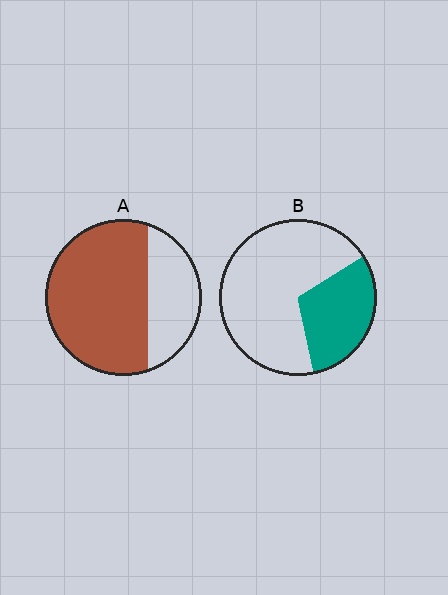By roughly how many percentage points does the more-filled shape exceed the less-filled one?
By roughly 40 percentage points (A over B).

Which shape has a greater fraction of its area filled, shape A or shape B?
Shape A.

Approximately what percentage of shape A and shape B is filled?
A is approximately 70% and B is approximately 30%.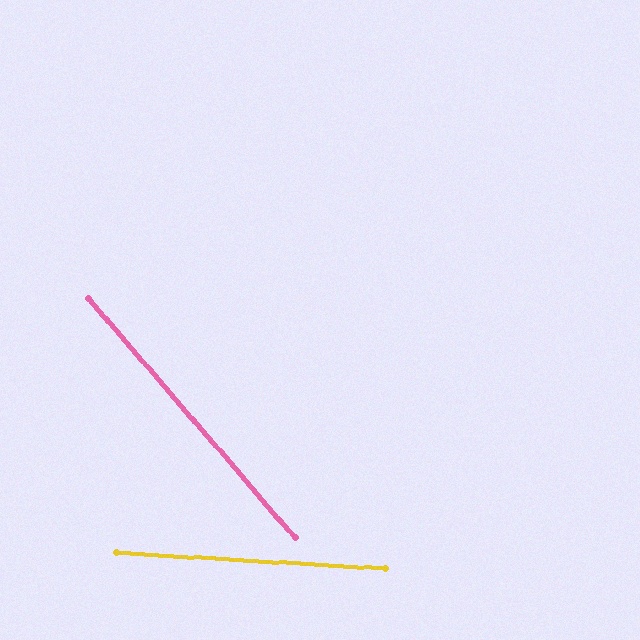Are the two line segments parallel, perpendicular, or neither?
Neither parallel nor perpendicular — they differ by about 46°.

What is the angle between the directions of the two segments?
Approximately 46 degrees.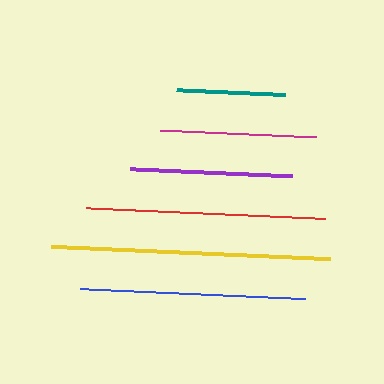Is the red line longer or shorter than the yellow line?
The yellow line is longer than the red line.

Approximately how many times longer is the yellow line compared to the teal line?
The yellow line is approximately 2.5 times the length of the teal line.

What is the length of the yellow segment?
The yellow segment is approximately 279 pixels long.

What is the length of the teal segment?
The teal segment is approximately 109 pixels long.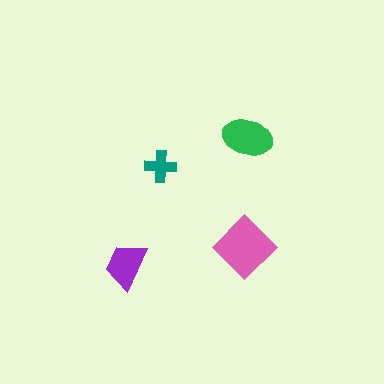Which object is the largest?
The pink diamond.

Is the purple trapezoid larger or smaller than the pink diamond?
Smaller.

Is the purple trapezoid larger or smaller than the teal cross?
Larger.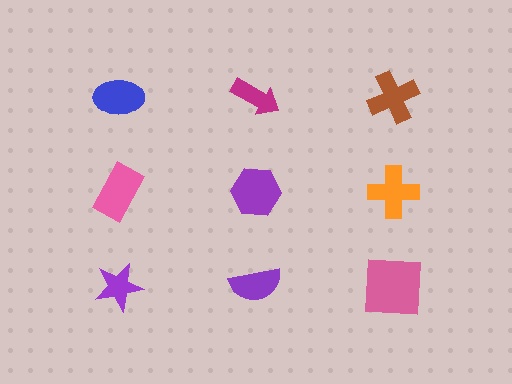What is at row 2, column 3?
An orange cross.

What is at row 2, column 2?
A purple hexagon.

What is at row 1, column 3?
A brown cross.